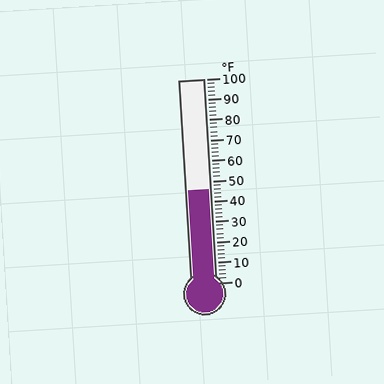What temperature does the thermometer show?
The thermometer shows approximately 46°F.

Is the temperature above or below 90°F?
The temperature is below 90°F.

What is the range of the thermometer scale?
The thermometer scale ranges from 0°F to 100°F.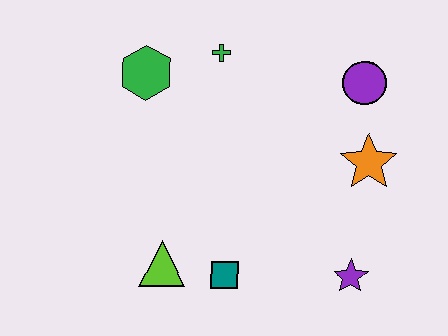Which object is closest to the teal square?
The lime triangle is closest to the teal square.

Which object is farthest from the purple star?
The green hexagon is farthest from the purple star.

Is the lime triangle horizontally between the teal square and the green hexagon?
Yes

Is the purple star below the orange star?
Yes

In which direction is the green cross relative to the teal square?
The green cross is above the teal square.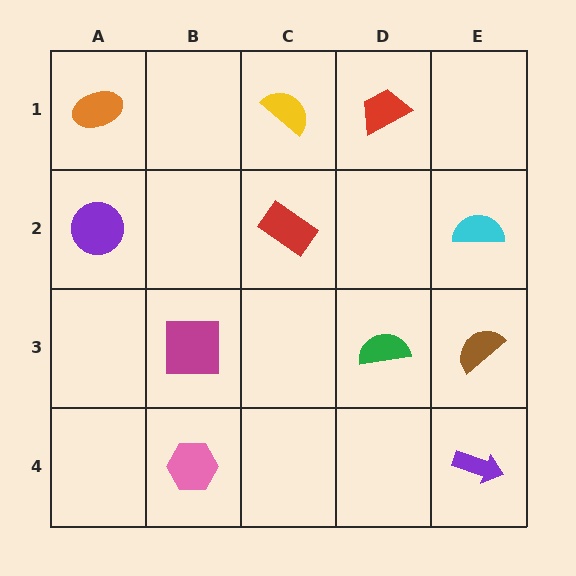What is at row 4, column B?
A pink hexagon.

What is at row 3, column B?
A magenta square.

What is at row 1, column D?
A red trapezoid.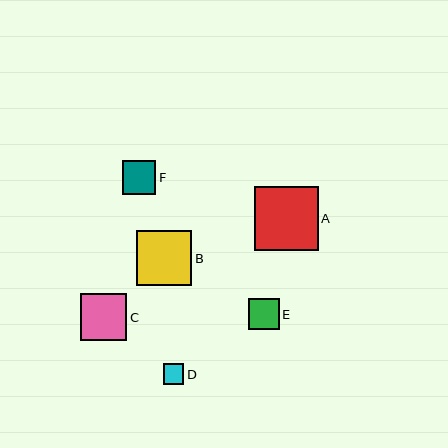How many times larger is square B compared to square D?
Square B is approximately 2.7 times the size of square D.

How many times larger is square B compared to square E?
Square B is approximately 1.8 times the size of square E.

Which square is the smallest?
Square D is the smallest with a size of approximately 21 pixels.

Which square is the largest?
Square A is the largest with a size of approximately 64 pixels.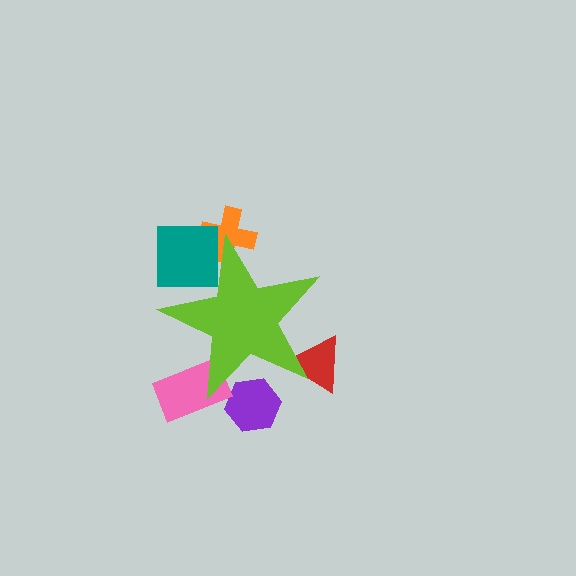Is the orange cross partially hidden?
Yes, the orange cross is partially hidden behind the lime star.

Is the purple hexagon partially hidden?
Yes, the purple hexagon is partially hidden behind the lime star.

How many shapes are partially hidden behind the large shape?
5 shapes are partially hidden.